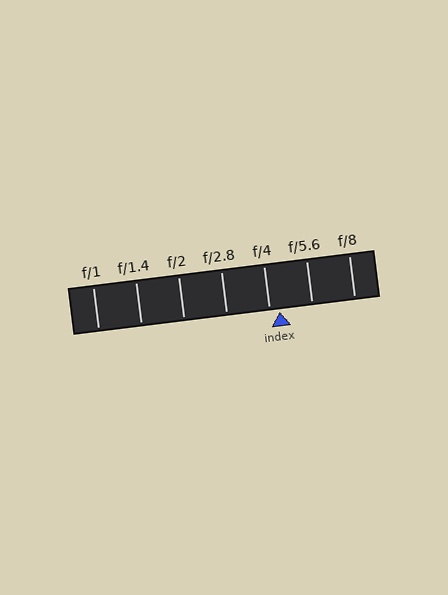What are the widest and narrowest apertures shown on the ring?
The widest aperture shown is f/1 and the narrowest is f/8.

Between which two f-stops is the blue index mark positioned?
The index mark is between f/4 and f/5.6.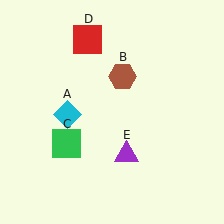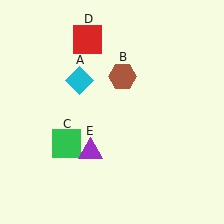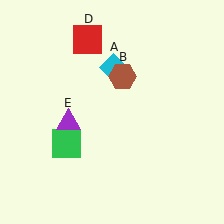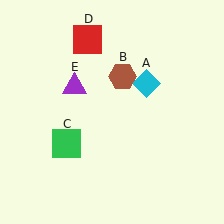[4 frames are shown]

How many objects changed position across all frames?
2 objects changed position: cyan diamond (object A), purple triangle (object E).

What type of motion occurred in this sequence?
The cyan diamond (object A), purple triangle (object E) rotated clockwise around the center of the scene.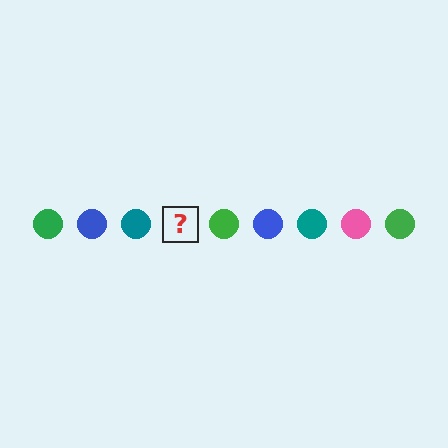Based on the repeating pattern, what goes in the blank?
The blank should be a pink circle.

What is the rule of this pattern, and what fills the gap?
The rule is that the pattern cycles through green, blue, teal, pink circles. The gap should be filled with a pink circle.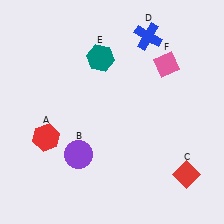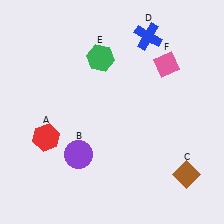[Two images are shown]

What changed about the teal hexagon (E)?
In Image 1, E is teal. In Image 2, it changed to green.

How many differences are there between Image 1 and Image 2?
There are 2 differences between the two images.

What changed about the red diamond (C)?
In Image 1, C is red. In Image 2, it changed to brown.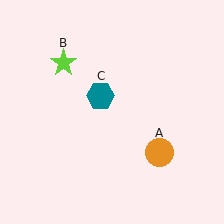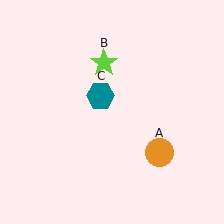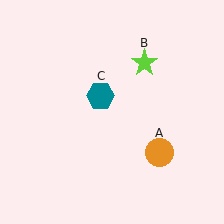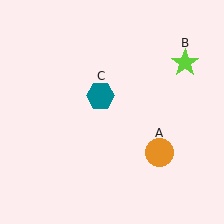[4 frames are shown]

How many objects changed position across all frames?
1 object changed position: lime star (object B).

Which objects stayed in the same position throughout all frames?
Orange circle (object A) and teal hexagon (object C) remained stationary.